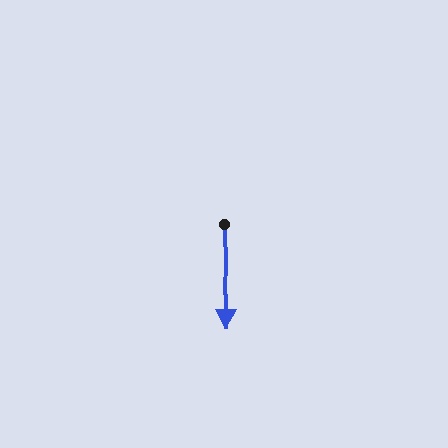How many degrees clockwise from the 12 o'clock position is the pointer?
Approximately 180 degrees.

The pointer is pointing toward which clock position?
Roughly 6 o'clock.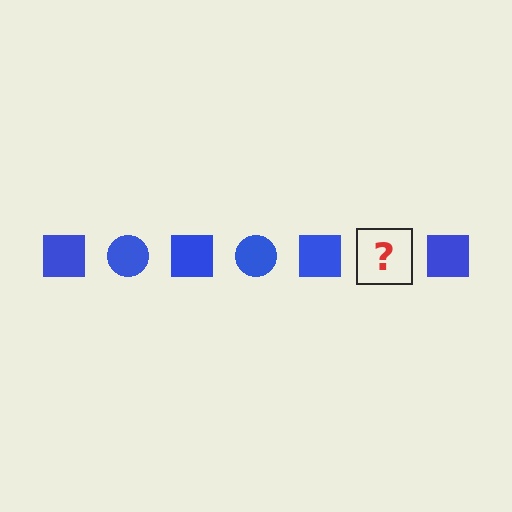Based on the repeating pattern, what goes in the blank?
The blank should be a blue circle.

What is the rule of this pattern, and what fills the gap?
The rule is that the pattern cycles through square, circle shapes in blue. The gap should be filled with a blue circle.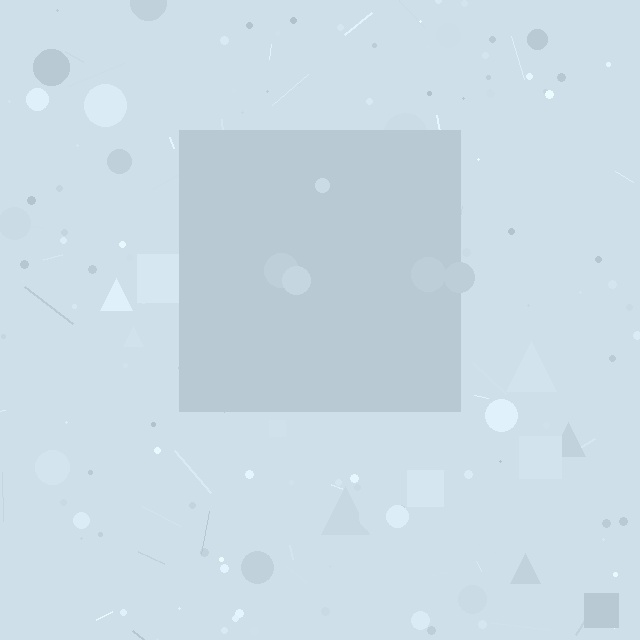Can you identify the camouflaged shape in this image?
The camouflaged shape is a square.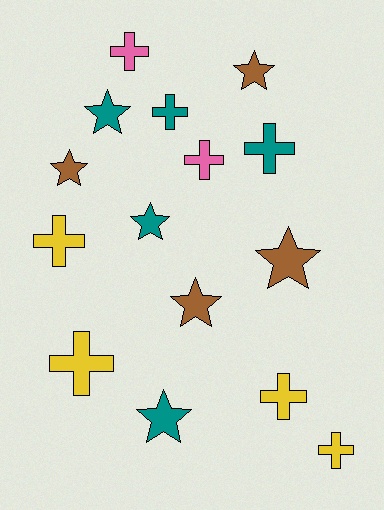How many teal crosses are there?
There are 2 teal crosses.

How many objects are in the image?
There are 15 objects.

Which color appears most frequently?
Teal, with 5 objects.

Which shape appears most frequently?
Cross, with 8 objects.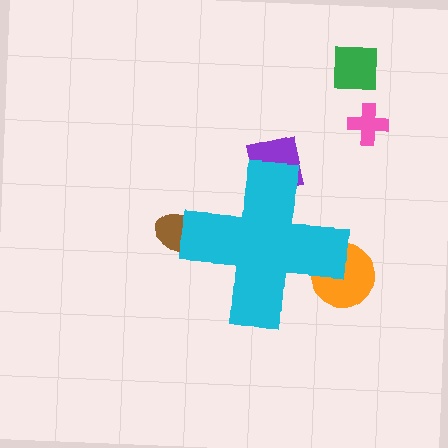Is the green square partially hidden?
No, the green square is fully visible.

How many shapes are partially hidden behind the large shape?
3 shapes are partially hidden.